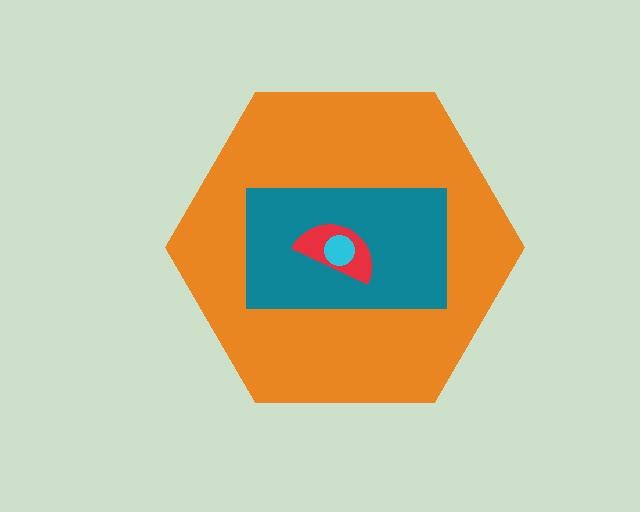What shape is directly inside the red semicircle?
The cyan circle.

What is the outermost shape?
The orange hexagon.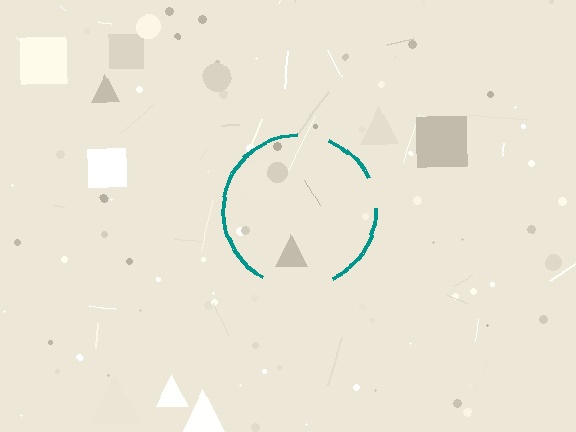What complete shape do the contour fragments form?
The contour fragments form a circle.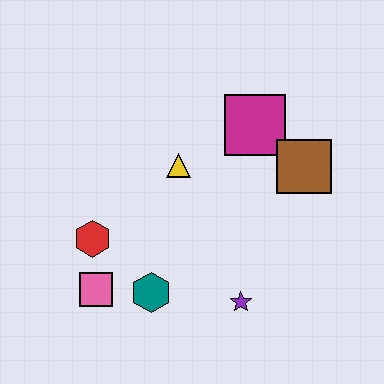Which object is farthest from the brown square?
The pink square is farthest from the brown square.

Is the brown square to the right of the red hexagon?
Yes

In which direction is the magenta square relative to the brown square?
The magenta square is to the left of the brown square.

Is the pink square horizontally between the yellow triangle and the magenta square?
No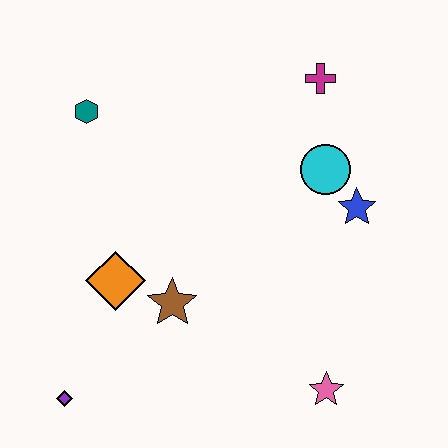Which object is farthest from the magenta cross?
The purple diamond is farthest from the magenta cross.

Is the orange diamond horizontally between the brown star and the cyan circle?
No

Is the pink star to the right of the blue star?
No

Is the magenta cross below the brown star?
No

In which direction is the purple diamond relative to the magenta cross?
The purple diamond is below the magenta cross.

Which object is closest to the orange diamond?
The brown star is closest to the orange diamond.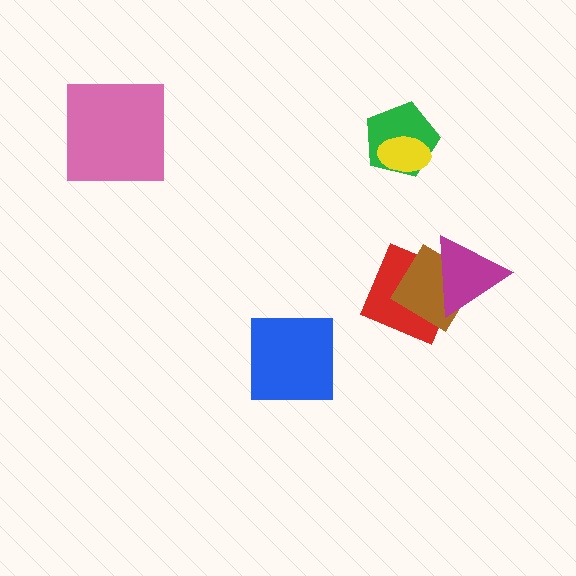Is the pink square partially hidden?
No, no other shape covers it.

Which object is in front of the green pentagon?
The yellow ellipse is in front of the green pentagon.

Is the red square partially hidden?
Yes, it is partially covered by another shape.